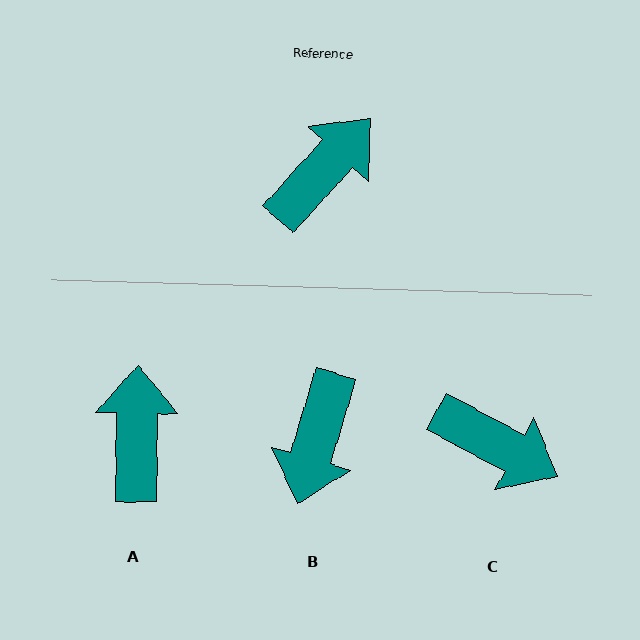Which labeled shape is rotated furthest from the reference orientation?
B, about 154 degrees away.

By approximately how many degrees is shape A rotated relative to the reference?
Approximately 41 degrees counter-clockwise.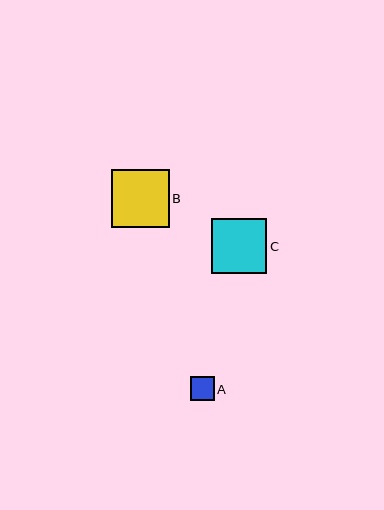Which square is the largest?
Square B is the largest with a size of approximately 58 pixels.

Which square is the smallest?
Square A is the smallest with a size of approximately 24 pixels.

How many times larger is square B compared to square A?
Square B is approximately 2.5 times the size of square A.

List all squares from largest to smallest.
From largest to smallest: B, C, A.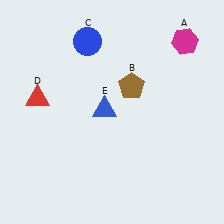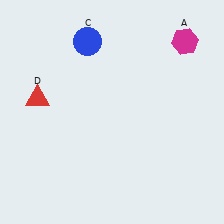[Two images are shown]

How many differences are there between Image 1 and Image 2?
There are 2 differences between the two images.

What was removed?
The blue triangle (E), the brown pentagon (B) were removed in Image 2.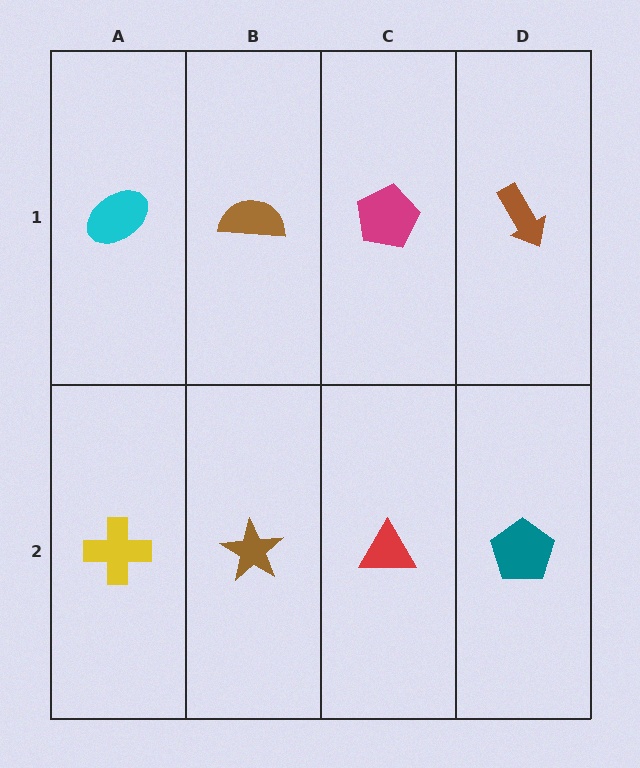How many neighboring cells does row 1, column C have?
3.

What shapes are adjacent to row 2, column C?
A magenta pentagon (row 1, column C), a brown star (row 2, column B), a teal pentagon (row 2, column D).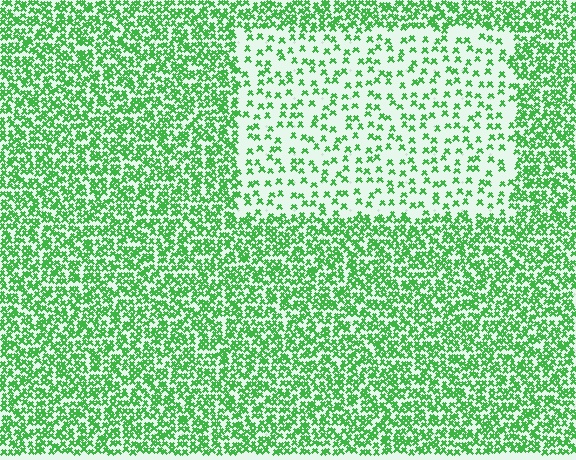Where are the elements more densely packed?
The elements are more densely packed outside the rectangle boundary.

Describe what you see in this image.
The image contains small green elements arranged at two different densities. A rectangle-shaped region is visible where the elements are less densely packed than the surrounding area.